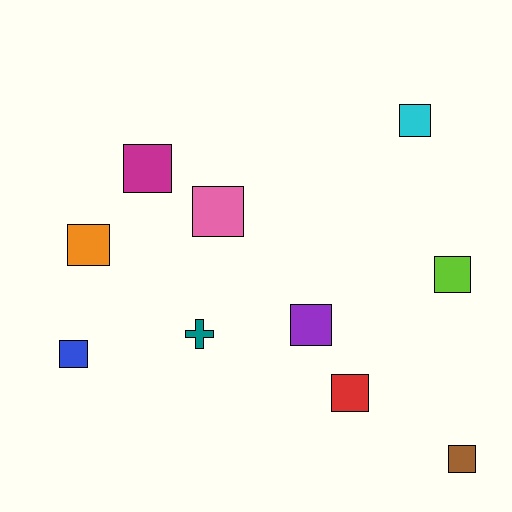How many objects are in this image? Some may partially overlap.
There are 10 objects.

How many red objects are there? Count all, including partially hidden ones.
There is 1 red object.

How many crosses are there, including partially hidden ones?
There is 1 cross.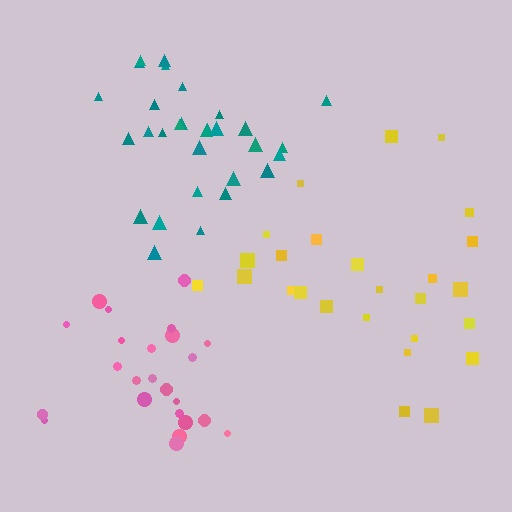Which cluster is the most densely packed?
Pink.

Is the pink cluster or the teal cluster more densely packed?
Pink.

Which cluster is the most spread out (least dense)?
Yellow.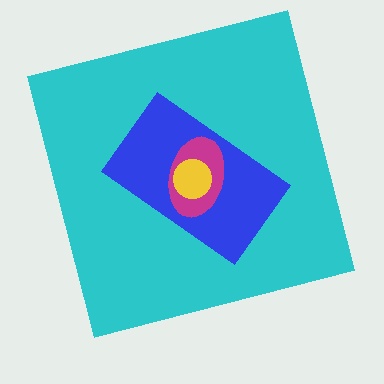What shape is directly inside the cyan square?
The blue rectangle.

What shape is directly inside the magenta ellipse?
The yellow circle.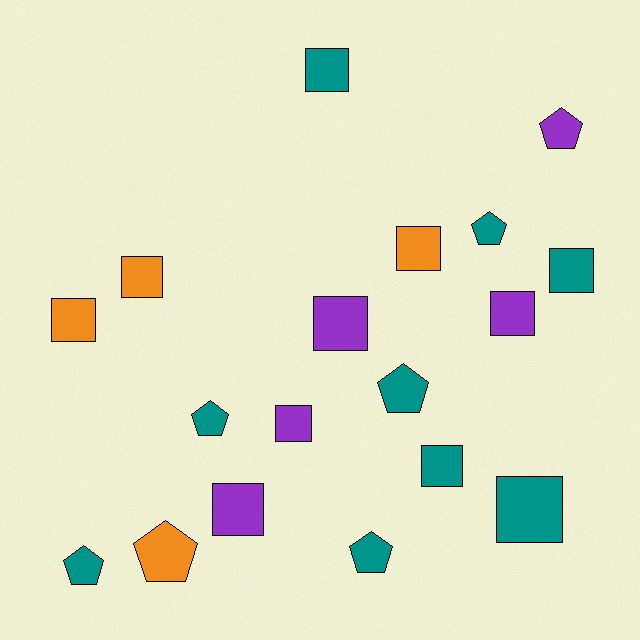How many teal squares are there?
There are 4 teal squares.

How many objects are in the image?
There are 18 objects.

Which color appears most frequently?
Teal, with 9 objects.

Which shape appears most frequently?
Square, with 11 objects.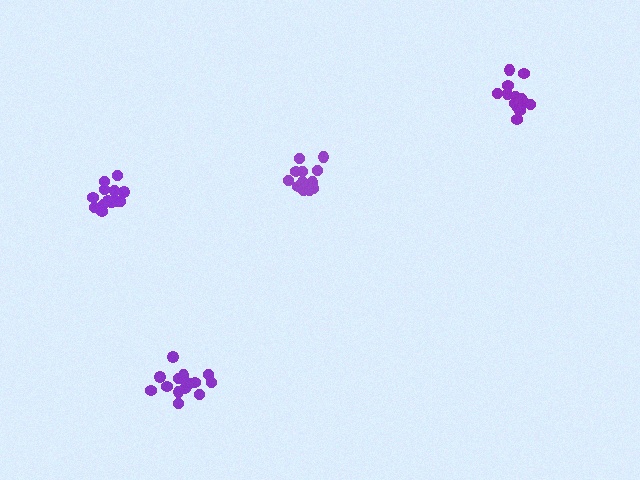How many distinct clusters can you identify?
There are 4 distinct clusters.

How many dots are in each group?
Group 1: 13 dots, Group 2: 16 dots, Group 3: 15 dots, Group 4: 14 dots (58 total).